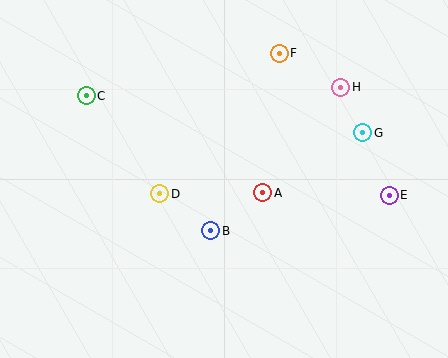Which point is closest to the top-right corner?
Point H is closest to the top-right corner.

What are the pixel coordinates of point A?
Point A is at (263, 193).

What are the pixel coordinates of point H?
Point H is at (341, 87).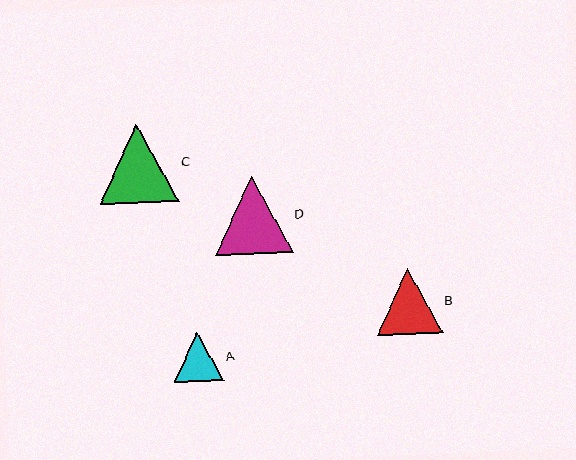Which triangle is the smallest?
Triangle A is the smallest with a size of approximately 49 pixels.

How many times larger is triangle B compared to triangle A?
Triangle B is approximately 1.3 times the size of triangle A.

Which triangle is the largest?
Triangle C is the largest with a size of approximately 80 pixels.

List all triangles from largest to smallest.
From largest to smallest: C, D, B, A.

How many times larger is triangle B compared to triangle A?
Triangle B is approximately 1.3 times the size of triangle A.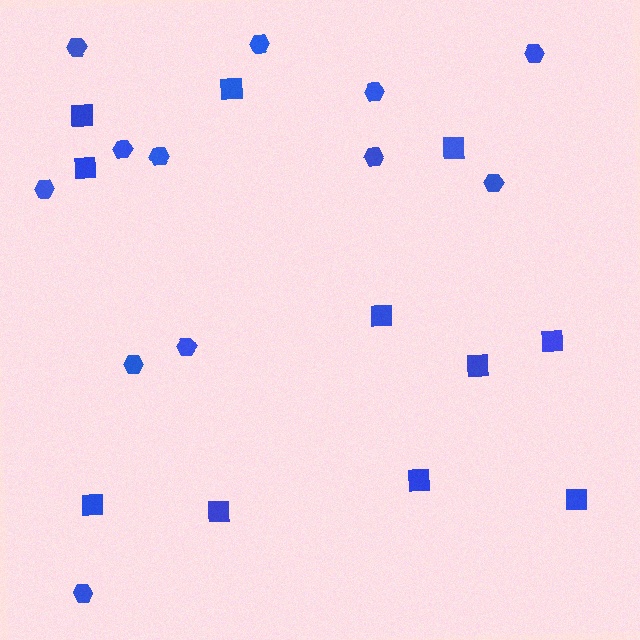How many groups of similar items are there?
There are 2 groups: one group of hexagons (12) and one group of squares (11).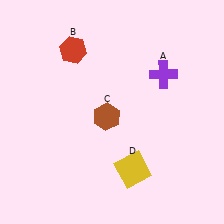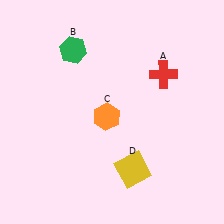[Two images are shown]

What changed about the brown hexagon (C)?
In Image 1, C is brown. In Image 2, it changed to orange.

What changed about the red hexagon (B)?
In Image 1, B is red. In Image 2, it changed to green.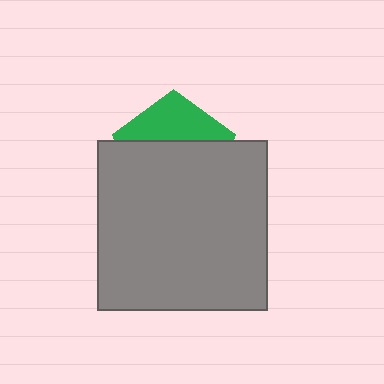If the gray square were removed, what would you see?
You would see the complete green pentagon.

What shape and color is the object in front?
The object in front is a gray square.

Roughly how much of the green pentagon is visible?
A small part of it is visible (roughly 34%).